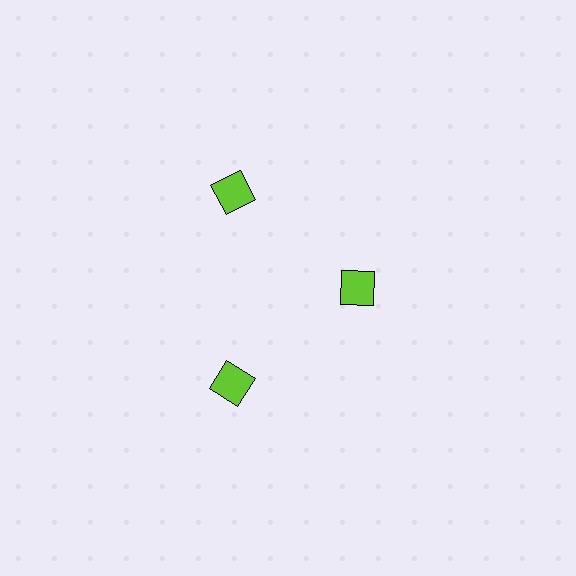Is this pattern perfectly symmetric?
No. The 3 lime diamonds are arranged in a ring, but one element near the 3 o'clock position is pulled inward toward the center, breaking the 3-fold rotational symmetry.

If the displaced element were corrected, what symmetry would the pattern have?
It would have 3-fold rotational symmetry — the pattern would map onto itself every 120 degrees.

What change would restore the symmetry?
The symmetry would be restored by moving it outward, back onto the ring so that all 3 diamonds sit at equal angles and equal distance from the center.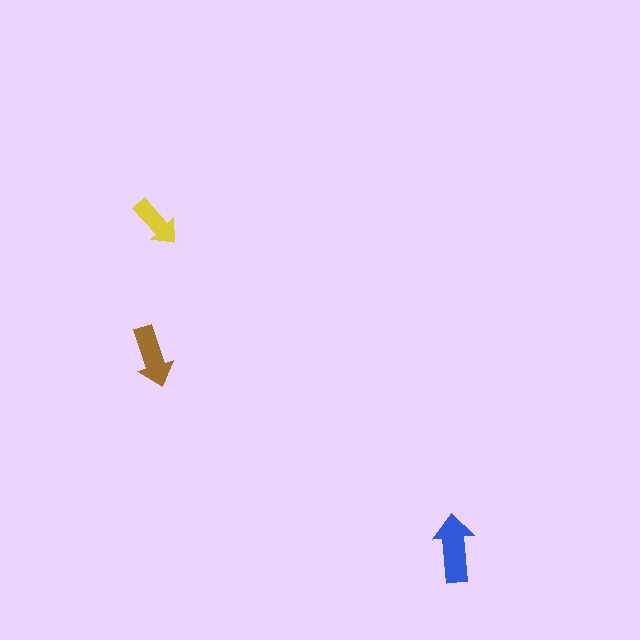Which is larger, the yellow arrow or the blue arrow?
The blue one.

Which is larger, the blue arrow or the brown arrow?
The blue one.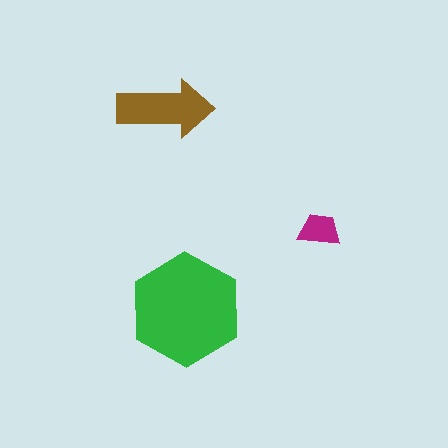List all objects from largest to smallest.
The green hexagon, the brown arrow, the magenta trapezoid.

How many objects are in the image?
There are 3 objects in the image.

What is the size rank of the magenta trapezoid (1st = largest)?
3rd.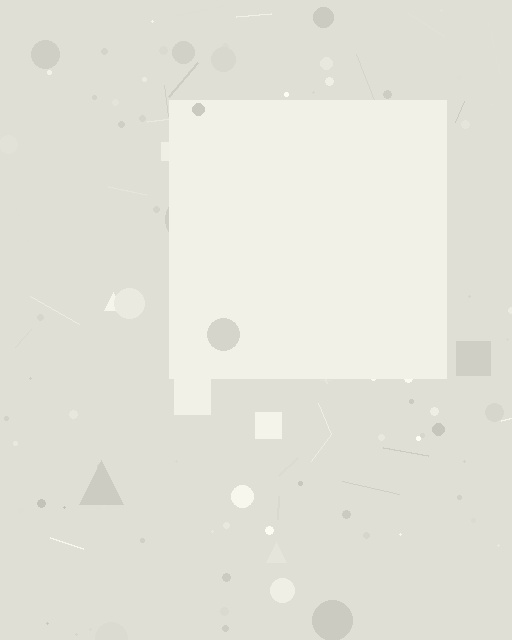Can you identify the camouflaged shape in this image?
The camouflaged shape is a square.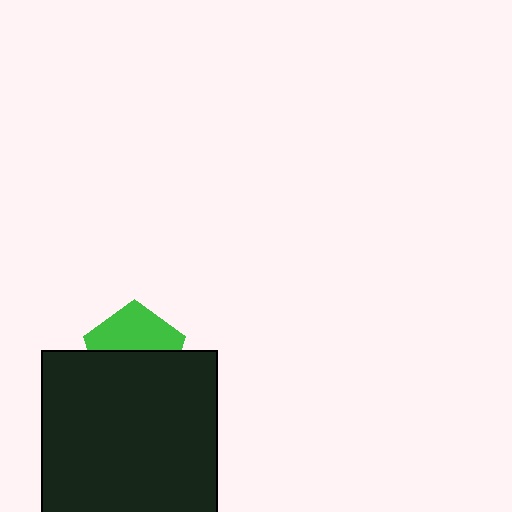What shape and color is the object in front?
The object in front is a black square.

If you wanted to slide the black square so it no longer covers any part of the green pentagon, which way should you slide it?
Slide it down — that is the most direct way to separate the two shapes.